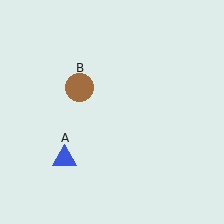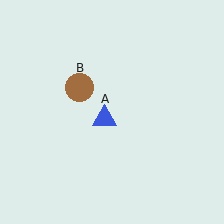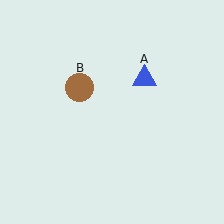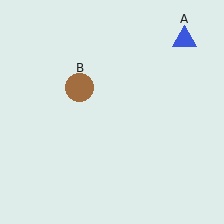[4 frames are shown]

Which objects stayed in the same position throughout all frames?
Brown circle (object B) remained stationary.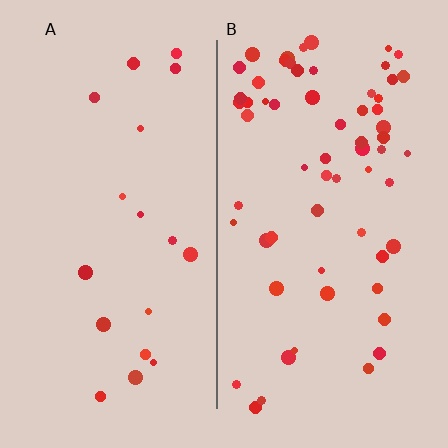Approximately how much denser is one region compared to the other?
Approximately 3.4× — region B over region A.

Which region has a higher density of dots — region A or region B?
B (the right).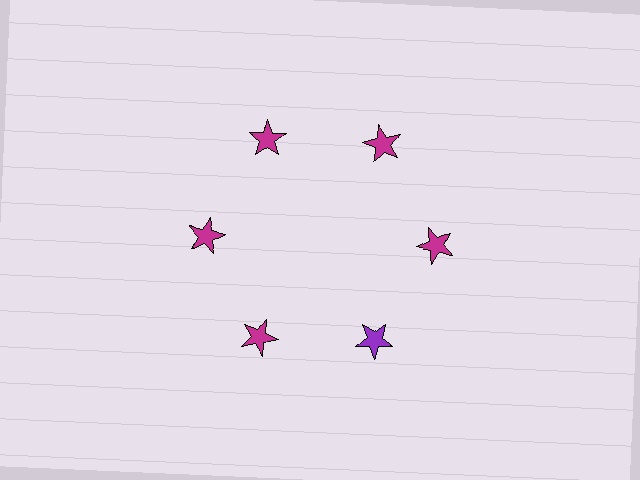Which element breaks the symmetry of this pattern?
The purple star at roughly the 5 o'clock position breaks the symmetry. All other shapes are magenta stars.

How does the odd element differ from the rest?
It has a different color: purple instead of magenta.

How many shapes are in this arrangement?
There are 6 shapes arranged in a ring pattern.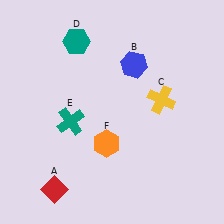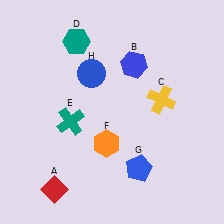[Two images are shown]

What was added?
A blue pentagon (G), a blue circle (H) were added in Image 2.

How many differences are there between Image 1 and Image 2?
There are 2 differences between the two images.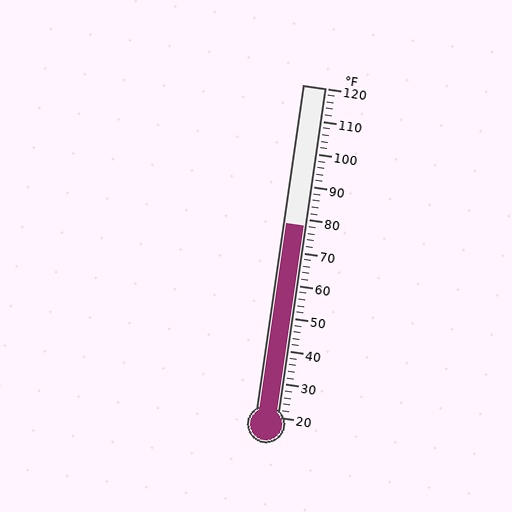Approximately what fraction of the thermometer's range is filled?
The thermometer is filled to approximately 60% of its range.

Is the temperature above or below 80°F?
The temperature is below 80°F.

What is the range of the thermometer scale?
The thermometer scale ranges from 20°F to 120°F.